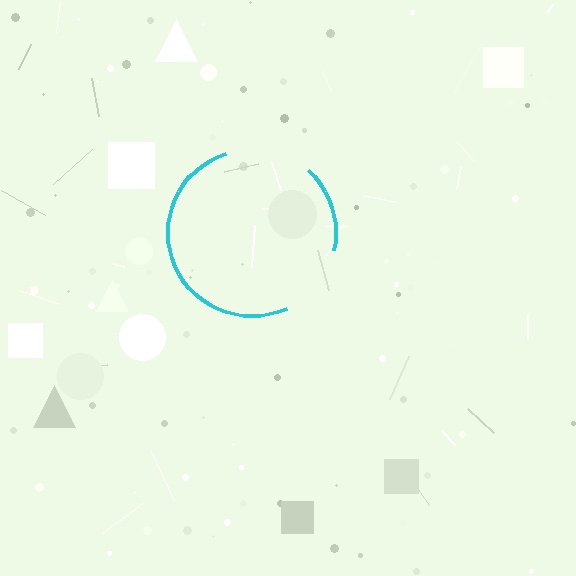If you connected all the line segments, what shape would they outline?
They would outline a circle.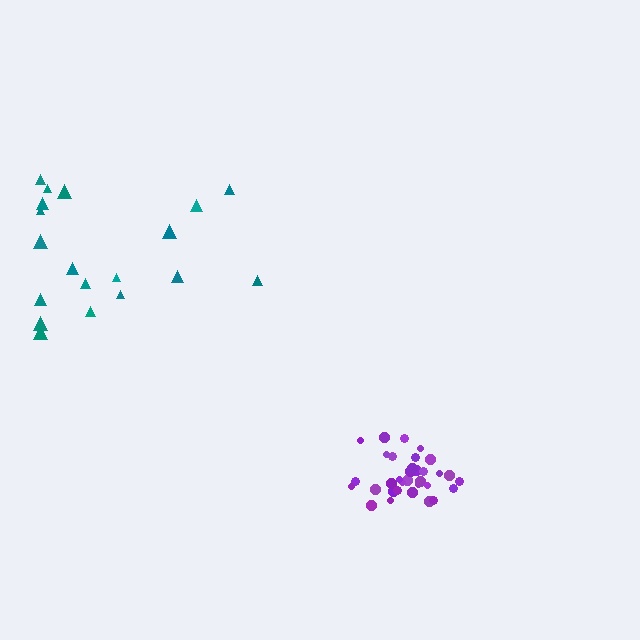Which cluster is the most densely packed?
Purple.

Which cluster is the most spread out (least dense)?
Teal.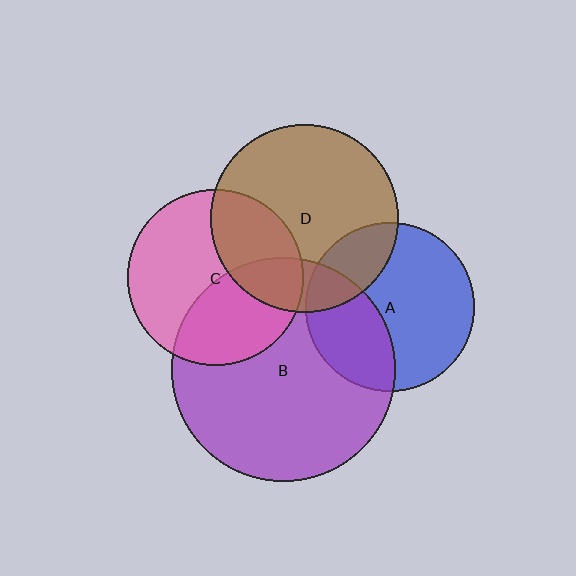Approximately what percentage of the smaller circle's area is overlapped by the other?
Approximately 30%.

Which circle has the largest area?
Circle B (purple).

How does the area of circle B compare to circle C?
Approximately 1.6 times.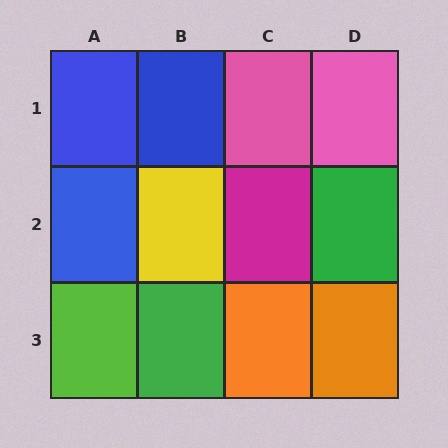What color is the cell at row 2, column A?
Blue.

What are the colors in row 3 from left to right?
Lime, green, orange, orange.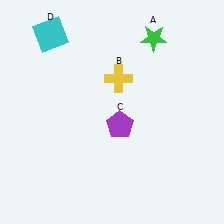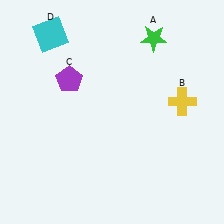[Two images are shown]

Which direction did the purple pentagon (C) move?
The purple pentagon (C) moved left.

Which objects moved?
The objects that moved are: the yellow cross (B), the purple pentagon (C).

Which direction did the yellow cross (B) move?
The yellow cross (B) moved right.